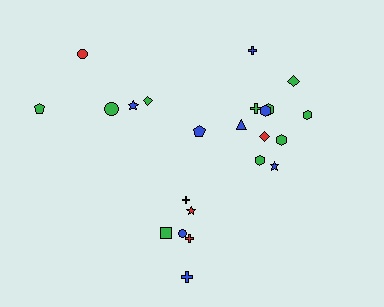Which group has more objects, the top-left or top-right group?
The top-right group.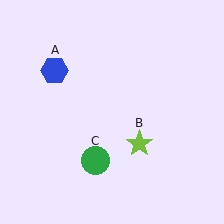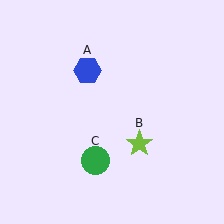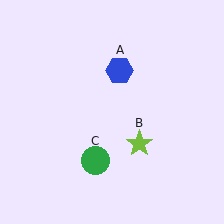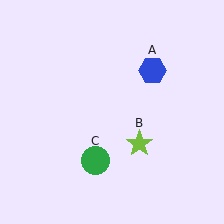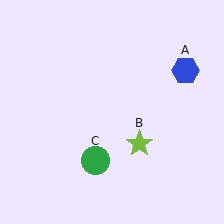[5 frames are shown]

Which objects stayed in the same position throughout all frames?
Lime star (object B) and green circle (object C) remained stationary.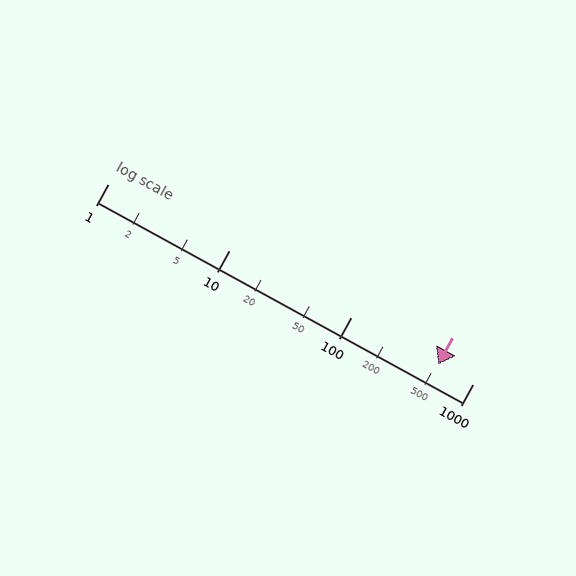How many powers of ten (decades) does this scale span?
The scale spans 3 decades, from 1 to 1000.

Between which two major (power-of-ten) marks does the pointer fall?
The pointer is between 100 and 1000.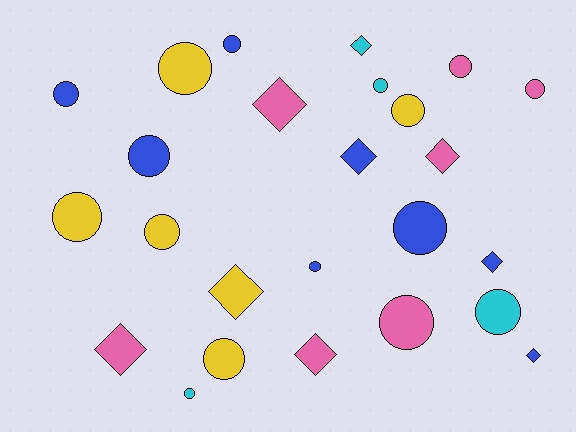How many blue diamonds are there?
There are 3 blue diamonds.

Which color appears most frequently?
Blue, with 8 objects.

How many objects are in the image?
There are 25 objects.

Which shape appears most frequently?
Circle, with 16 objects.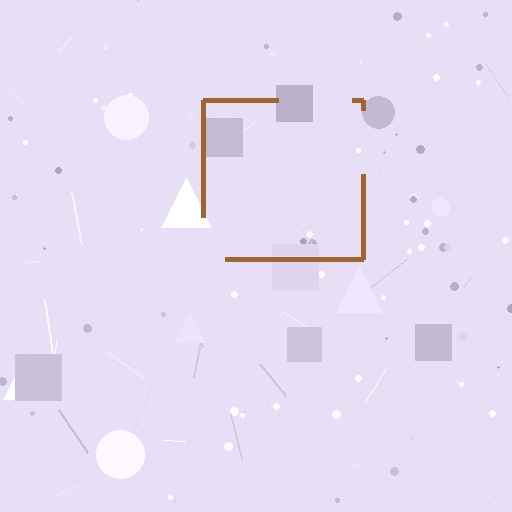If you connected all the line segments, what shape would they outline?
They would outline a square.